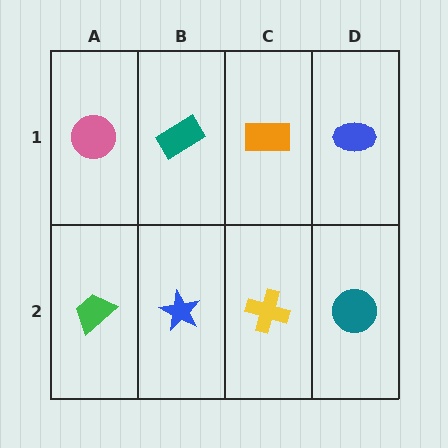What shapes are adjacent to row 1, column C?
A yellow cross (row 2, column C), a teal rectangle (row 1, column B), a blue ellipse (row 1, column D).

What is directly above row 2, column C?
An orange rectangle.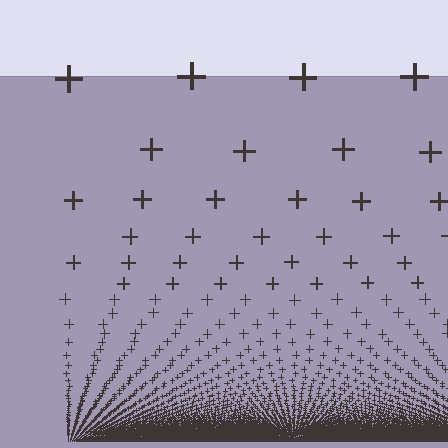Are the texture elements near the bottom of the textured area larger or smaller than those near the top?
Smaller. The gradient is inverted — elements near the bottom are smaller and denser.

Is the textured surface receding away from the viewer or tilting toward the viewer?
The surface appears to tilt toward the viewer. Texture elements get larger and sparser toward the top.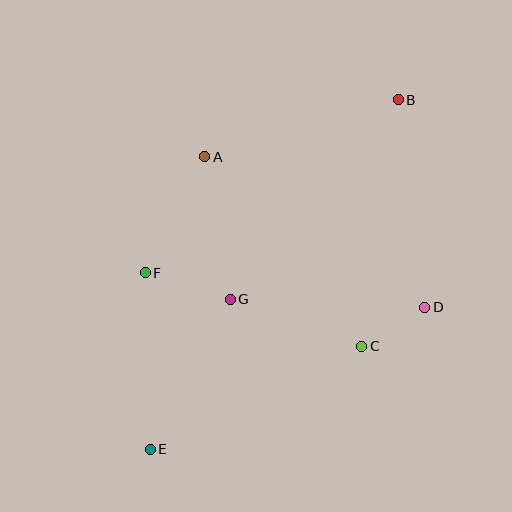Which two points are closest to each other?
Points C and D are closest to each other.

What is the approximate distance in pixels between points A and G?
The distance between A and G is approximately 145 pixels.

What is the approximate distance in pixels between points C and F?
The distance between C and F is approximately 229 pixels.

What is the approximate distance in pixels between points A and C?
The distance between A and C is approximately 246 pixels.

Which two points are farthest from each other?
Points B and E are farthest from each other.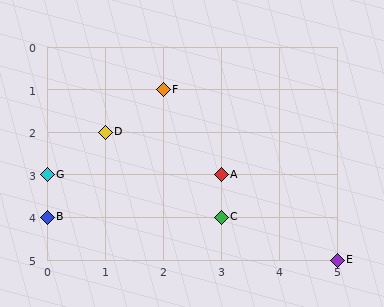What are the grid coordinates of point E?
Point E is at grid coordinates (5, 5).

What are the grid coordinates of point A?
Point A is at grid coordinates (3, 3).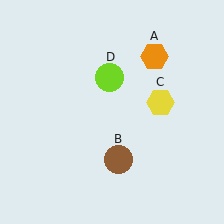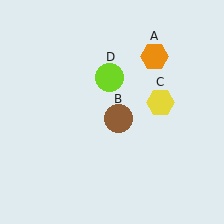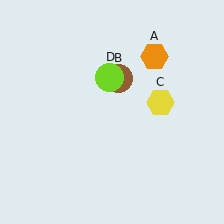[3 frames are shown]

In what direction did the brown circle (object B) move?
The brown circle (object B) moved up.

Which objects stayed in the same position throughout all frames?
Orange hexagon (object A) and yellow hexagon (object C) and lime circle (object D) remained stationary.